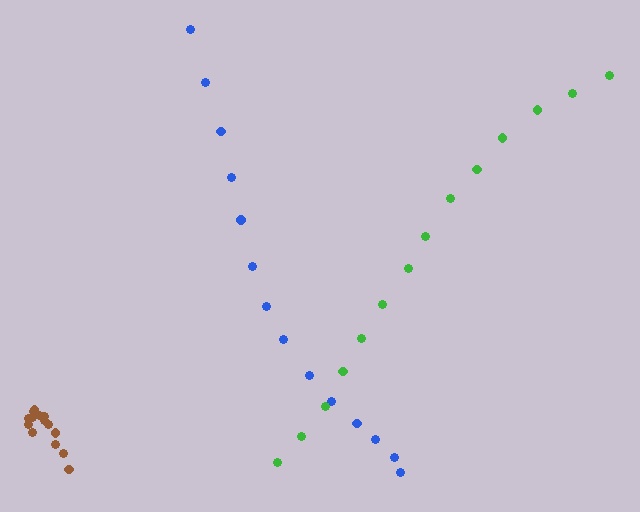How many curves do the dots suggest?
There are 3 distinct paths.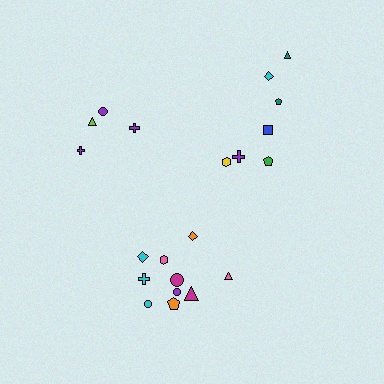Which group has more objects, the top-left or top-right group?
The top-right group.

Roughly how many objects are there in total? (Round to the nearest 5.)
Roughly 20 objects in total.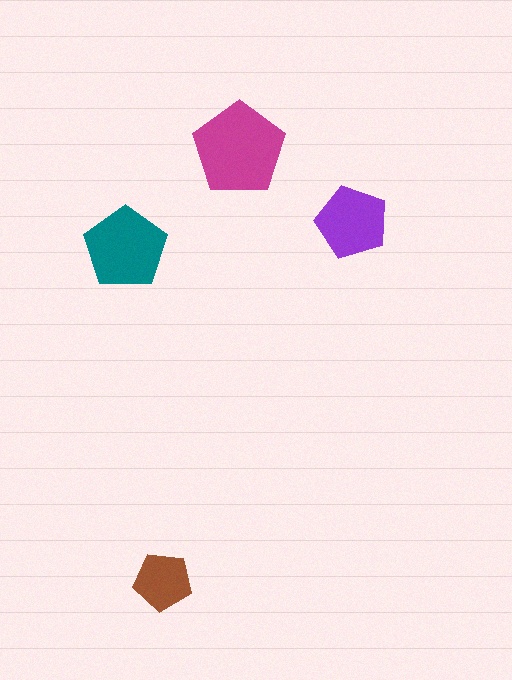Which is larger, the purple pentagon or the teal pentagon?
The teal one.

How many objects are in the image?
There are 4 objects in the image.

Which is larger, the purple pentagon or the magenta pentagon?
The magenta one.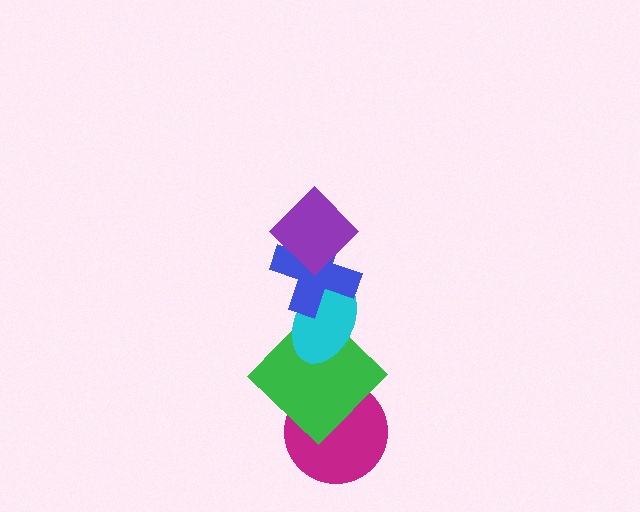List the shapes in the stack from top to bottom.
From top to bottom: the purple diamond, the blue cross, the cyan ellipse, the green diamond, the magenta circle.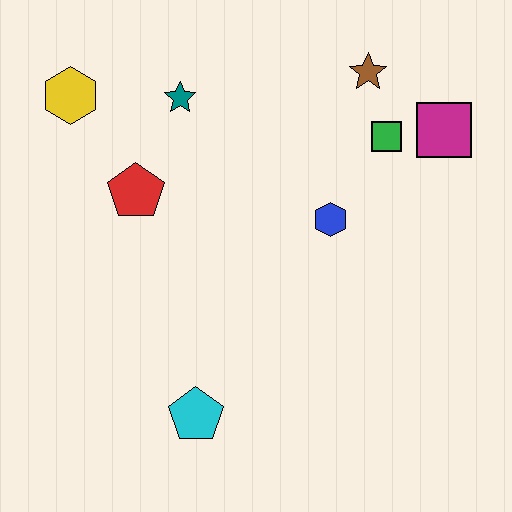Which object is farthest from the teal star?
The cyan pentagon is farthest from the teal star.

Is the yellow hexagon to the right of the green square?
No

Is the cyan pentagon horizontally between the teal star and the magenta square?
Yes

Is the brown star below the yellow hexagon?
No